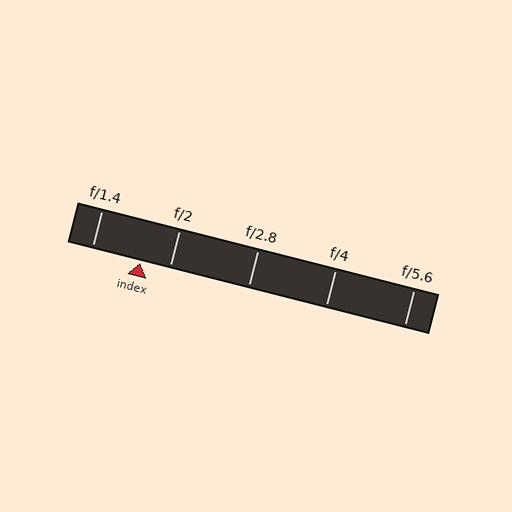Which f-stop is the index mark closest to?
The index mark is closest to f/2.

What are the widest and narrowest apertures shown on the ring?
The widest aperture shown is f/1.4 and the narrowest is f/5.6.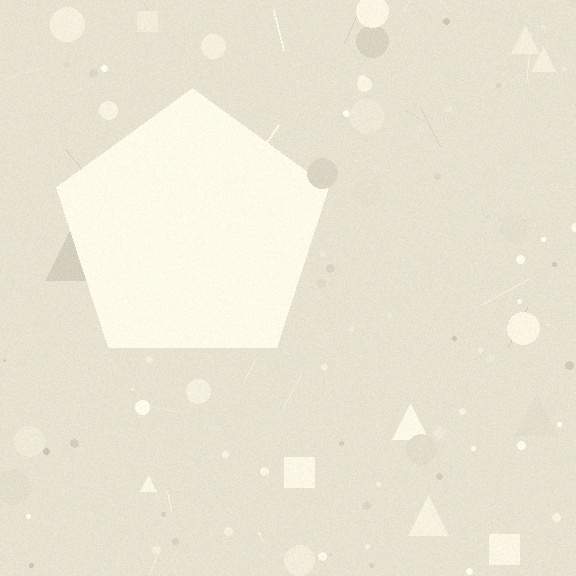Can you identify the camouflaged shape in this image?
The camouflaged shape is a pentagon.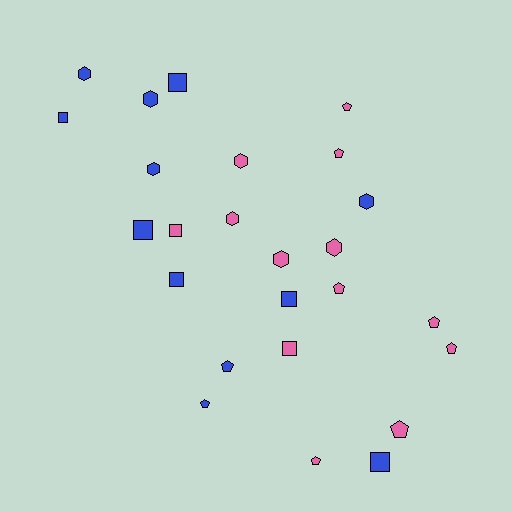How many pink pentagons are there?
There are 7 pink pentagons.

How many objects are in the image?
There are 25 objects.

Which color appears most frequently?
Pink, with 13 objects.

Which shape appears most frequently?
Pentagon, with 9 objects.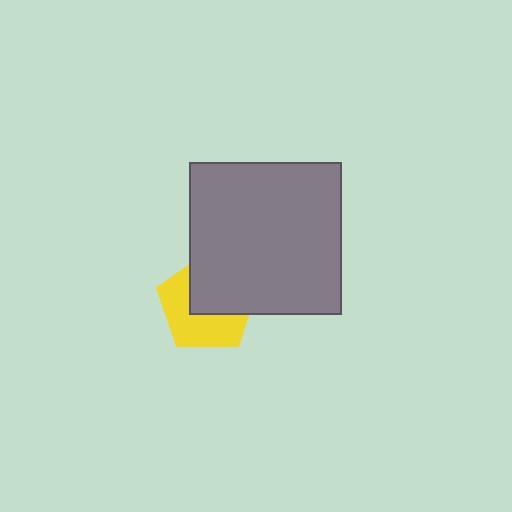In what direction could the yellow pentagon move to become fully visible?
The yellow pentagon could move toward the lower-left. That would shift it out from behind the gray square entirely.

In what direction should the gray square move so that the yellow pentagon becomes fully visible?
The gray square should move toward the upper-right. That is the shortest direction to clear the overlap and leave the yellow pentagon fully visible.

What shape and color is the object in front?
The object in front is a gray square.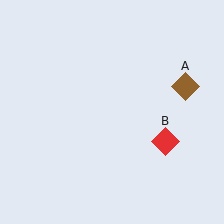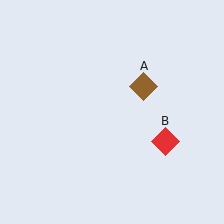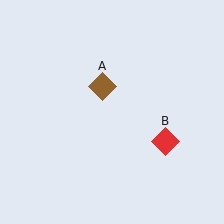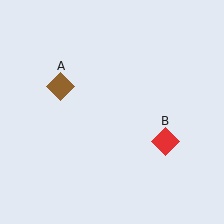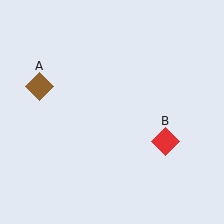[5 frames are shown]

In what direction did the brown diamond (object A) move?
The brown diamond (object A) moved left.